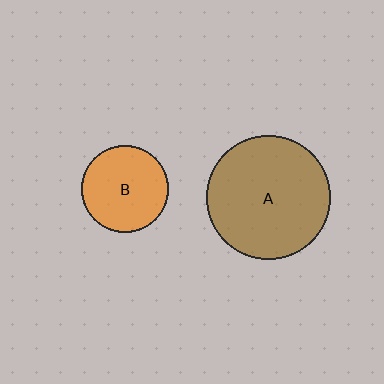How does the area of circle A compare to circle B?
Approximately 2.0 times.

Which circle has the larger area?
Circle A (brown).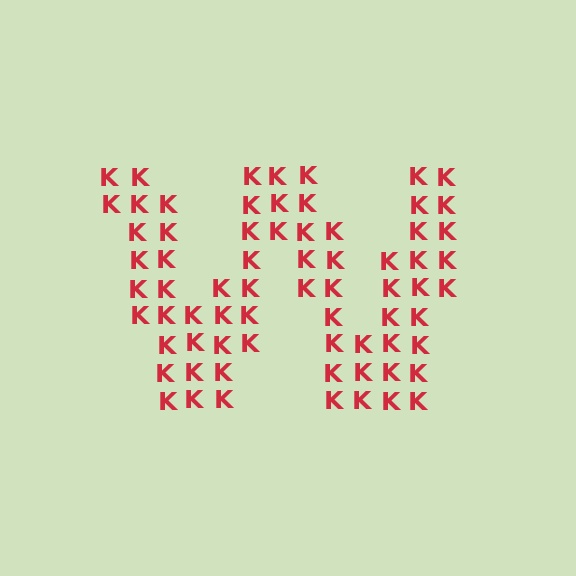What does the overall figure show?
The overall figure shows the letter W.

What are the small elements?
The small elements are letter K's.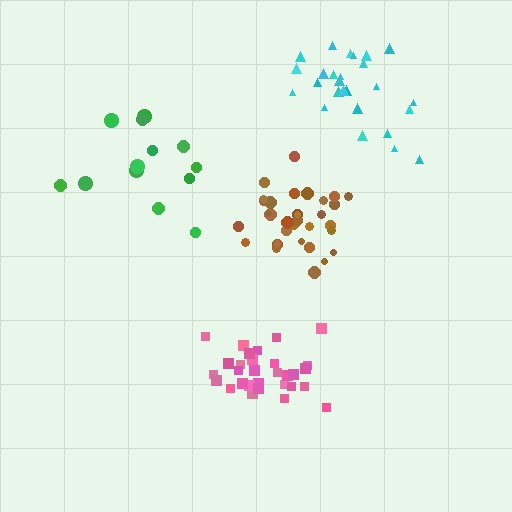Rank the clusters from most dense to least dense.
pink, brown, cyan, green.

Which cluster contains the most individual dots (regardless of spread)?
Brown (34).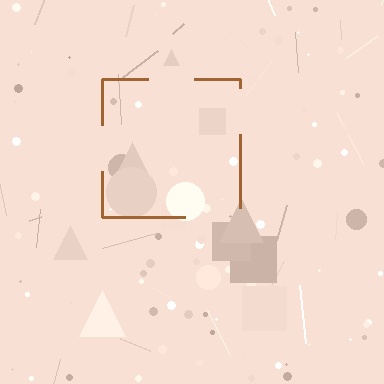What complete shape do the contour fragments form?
The contour fragments form a square.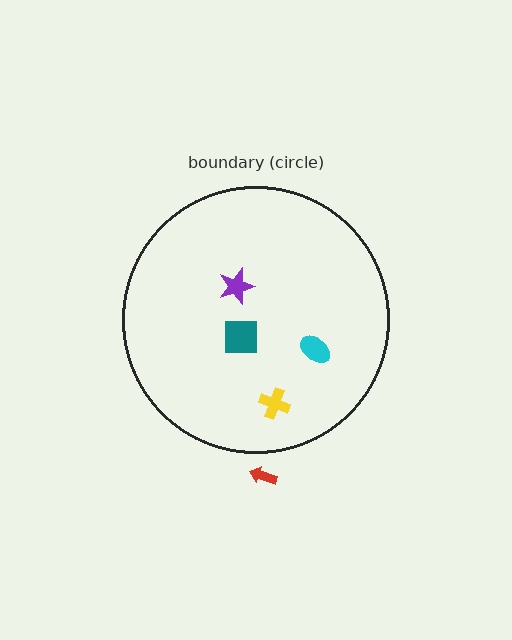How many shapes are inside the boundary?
4 inside, 1 outside.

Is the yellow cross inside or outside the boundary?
Inside.